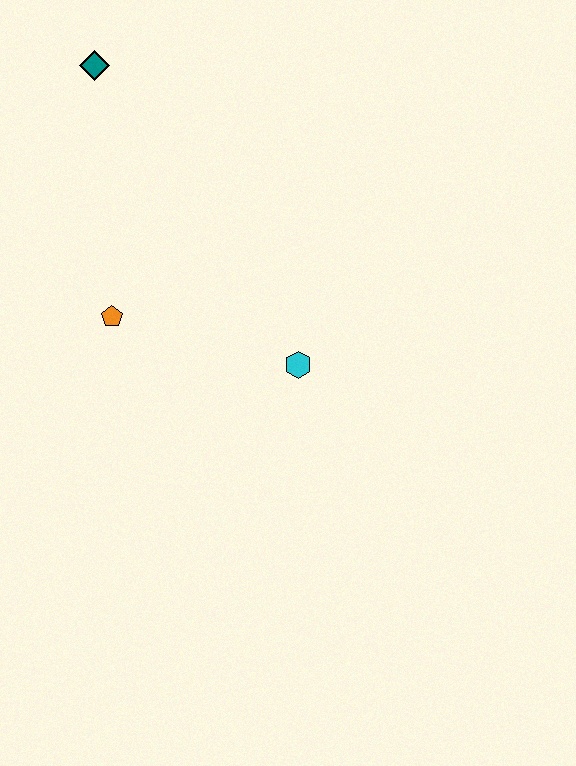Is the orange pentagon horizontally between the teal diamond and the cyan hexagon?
Yes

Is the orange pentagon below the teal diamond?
Yes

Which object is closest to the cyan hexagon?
The orange pentagon is closest to the cyan hexagon.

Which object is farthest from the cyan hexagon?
The teal diamond is farthest from the cyan hexagon.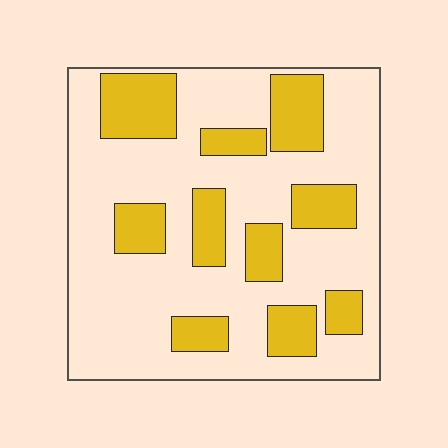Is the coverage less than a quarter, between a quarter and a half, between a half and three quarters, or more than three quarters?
Between a quarter and a half.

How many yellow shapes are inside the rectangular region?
10.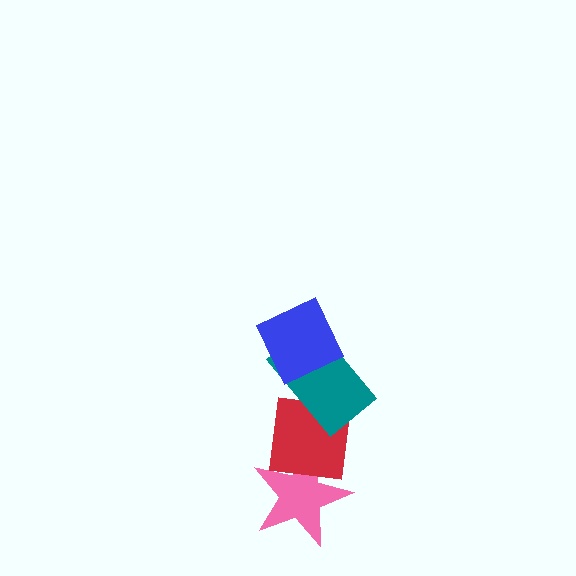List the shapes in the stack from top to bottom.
From top to bottom: the blue diamond, the teal rectangle, the red square, the pink star.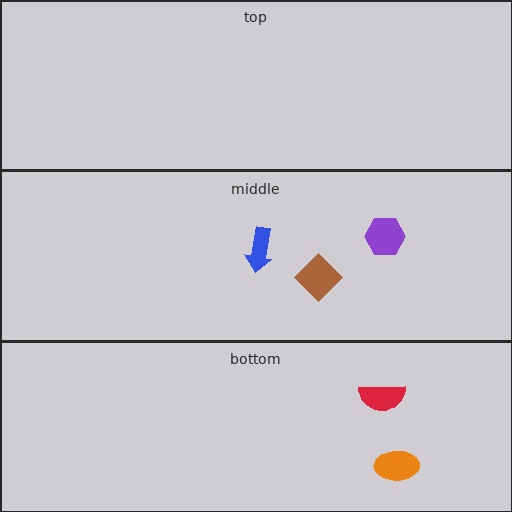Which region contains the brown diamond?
The middle region.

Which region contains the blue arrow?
The middle region.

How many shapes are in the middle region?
3.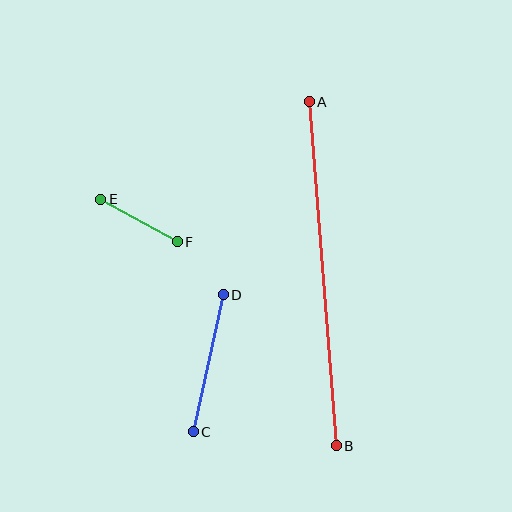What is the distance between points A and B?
The distance is approximately 345 pixels.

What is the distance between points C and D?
The distance is approximately 140 pixels.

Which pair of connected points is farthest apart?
Points A and B are farthest apart.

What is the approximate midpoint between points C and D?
The midpoint is at approximately (208, 363) pixels.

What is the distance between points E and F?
The distance is approximately 87 pixels.